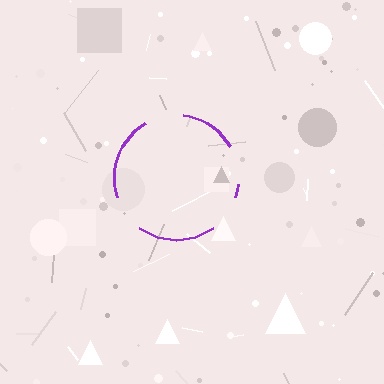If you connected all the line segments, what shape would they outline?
They would outline a circle.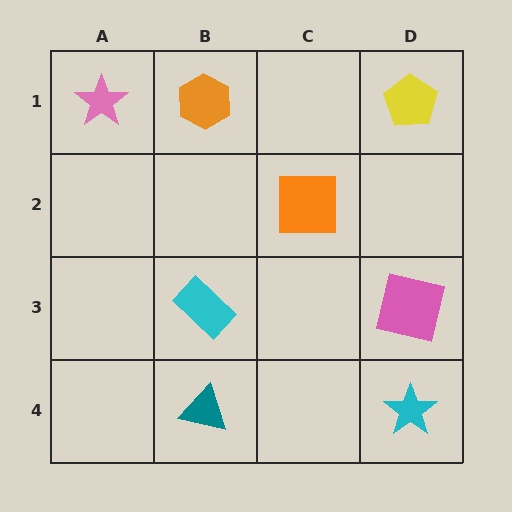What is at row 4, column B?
A teal triangle.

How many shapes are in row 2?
1 shape.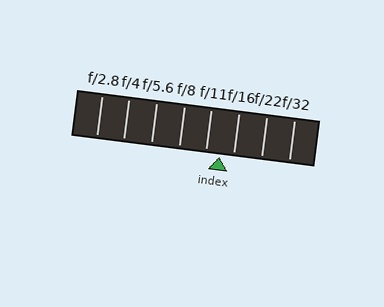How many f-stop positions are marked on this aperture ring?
There are 8 f-stop positions marked.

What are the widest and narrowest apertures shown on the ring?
The widest aperture shown is f/2.8 and the narrowest is f/32.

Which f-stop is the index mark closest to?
The index mark is closest to f/11.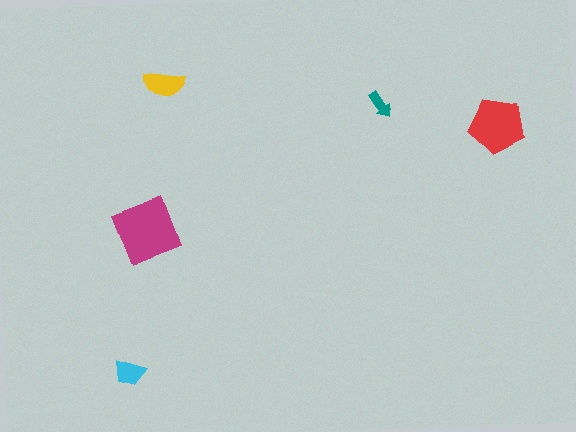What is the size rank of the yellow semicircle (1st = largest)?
3rd.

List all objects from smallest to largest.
The teal arrow, the cyan trapezoid, the yellow semicircle, the red pentagon, the magenta diamond.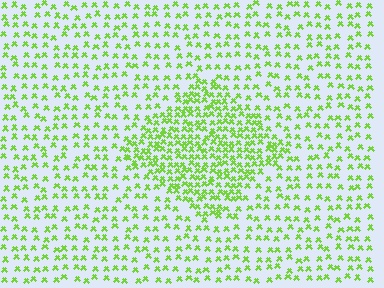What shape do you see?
I see a diamond.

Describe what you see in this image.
The image contains small lime elements arranged at two different densities. A diamond-shaped region is visible where the elements are more densely packed than the surrounding area.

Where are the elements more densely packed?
The elements are more densely packed inside the diamond boundary.